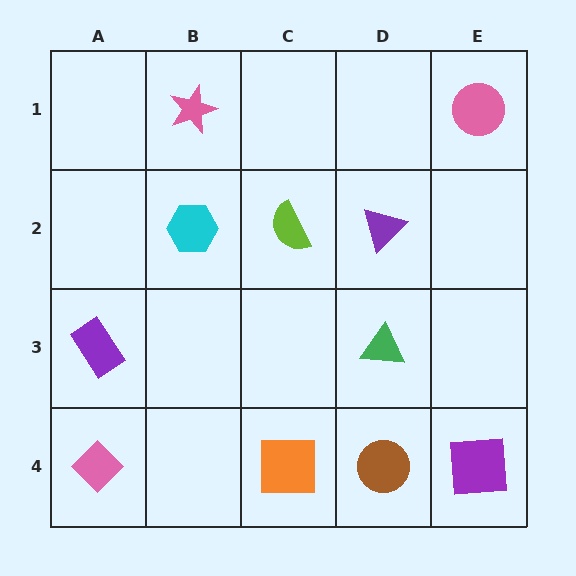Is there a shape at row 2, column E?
No, that cell is empty.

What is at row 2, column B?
A cyan hexagon.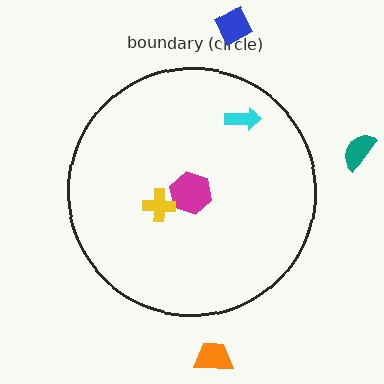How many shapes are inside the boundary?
3 inside, 3 outside.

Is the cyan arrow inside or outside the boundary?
Inside.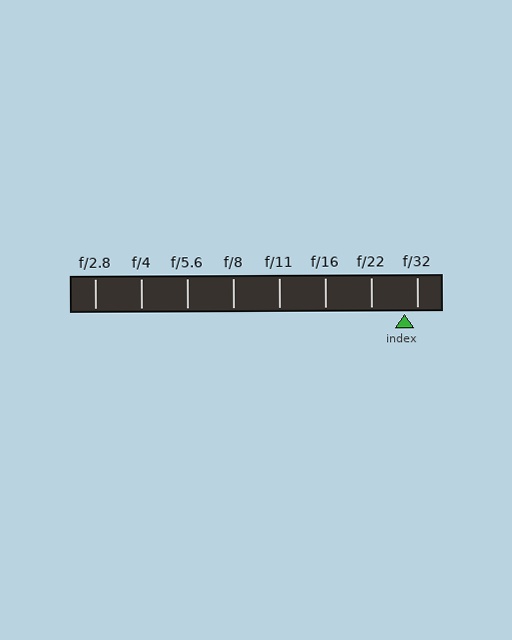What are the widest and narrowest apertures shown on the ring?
The widest aperture shown is f/2.8 and the narrowest is f/32.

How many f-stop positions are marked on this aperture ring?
There are 8 f-stop positions marked.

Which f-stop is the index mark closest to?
The index mark is closest to f/32.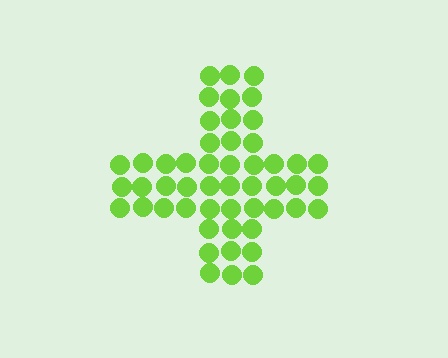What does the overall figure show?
The overall figure shows a cross.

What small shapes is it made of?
It is made of small circles.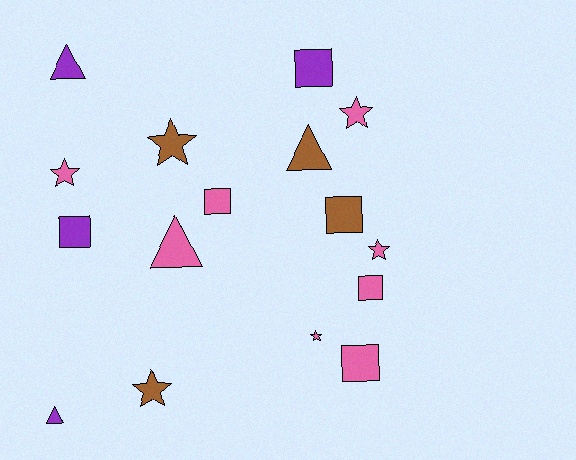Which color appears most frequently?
Pink, with 8 objects.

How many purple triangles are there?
There are 2 purple triangles.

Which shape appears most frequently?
Star, with 6 objects.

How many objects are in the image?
There are 16 objects.